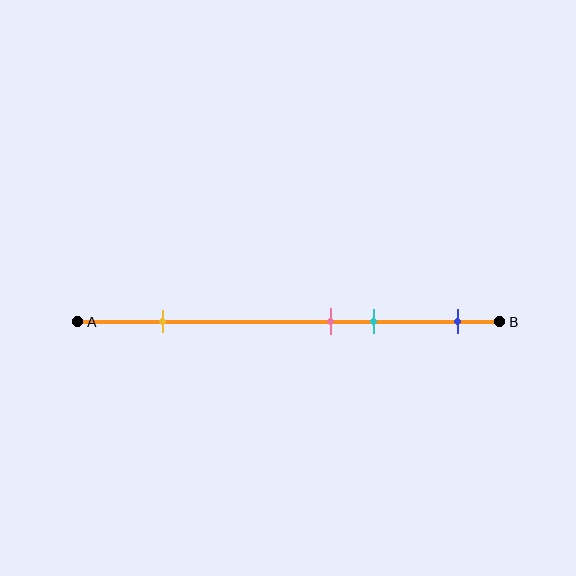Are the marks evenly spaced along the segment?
No, the marks are not evenly spaced.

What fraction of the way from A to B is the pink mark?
The pink mark is approximately 60% (0.6) of the way from A to B.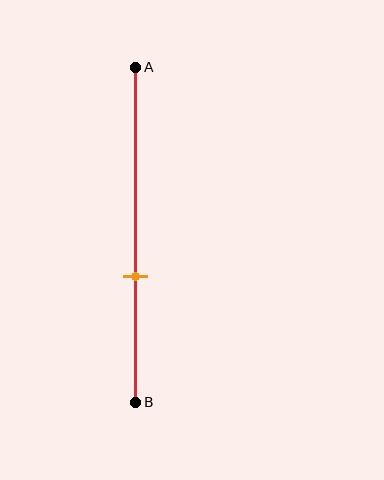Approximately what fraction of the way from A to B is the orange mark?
The orange mark is approximately 65% of the way from A to B.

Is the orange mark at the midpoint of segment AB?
No, the mark is at about 65% from A, not at the 50% midpoint.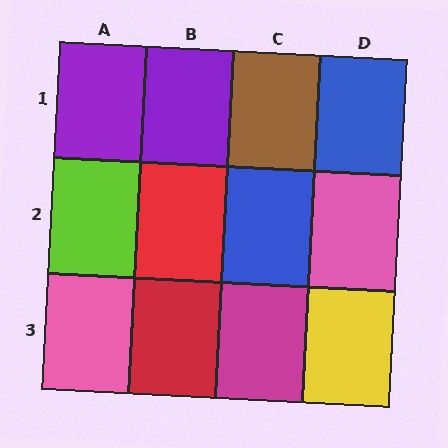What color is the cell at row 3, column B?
Red.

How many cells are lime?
1 cell is lime.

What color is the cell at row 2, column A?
Lime.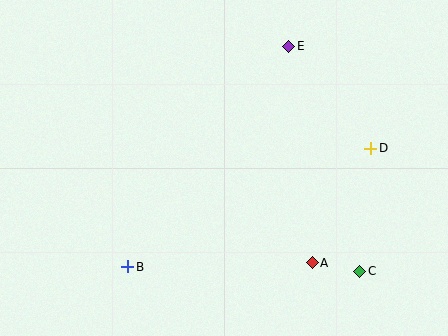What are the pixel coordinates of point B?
Point B is at (128, 267).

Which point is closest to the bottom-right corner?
Point C is closest to the bottom-right corner.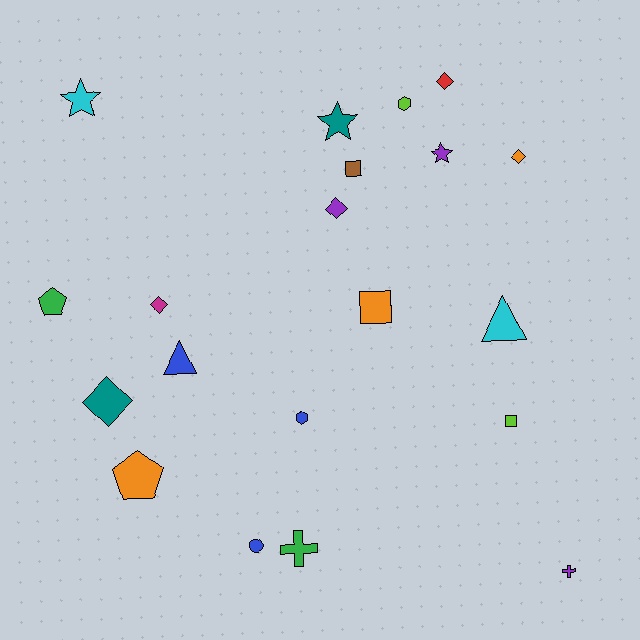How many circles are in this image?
There is 1 circle.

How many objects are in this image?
There are 20 objects.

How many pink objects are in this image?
There are no pink objects.